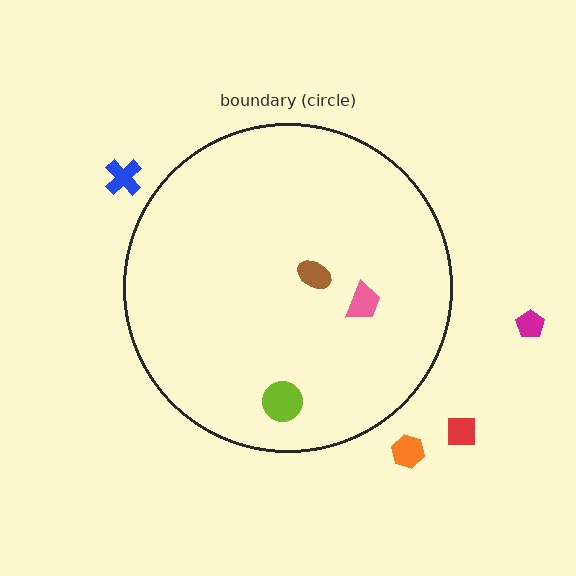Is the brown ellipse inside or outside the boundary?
Inside.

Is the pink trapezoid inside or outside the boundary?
Inside.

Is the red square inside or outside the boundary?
Outside.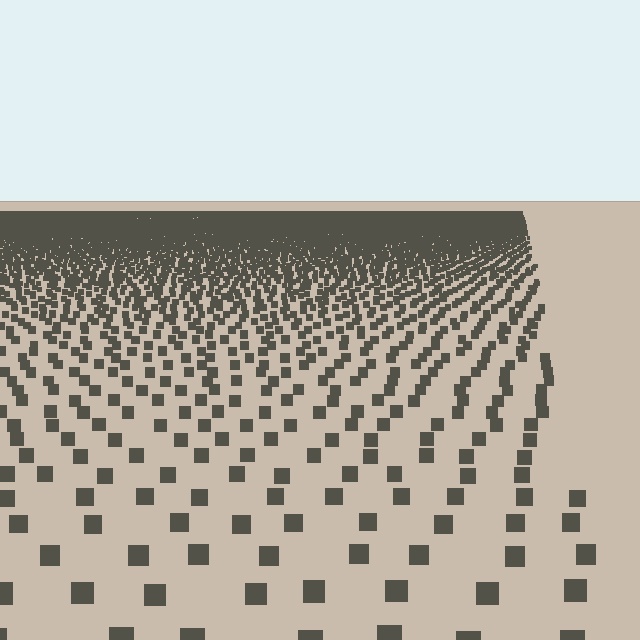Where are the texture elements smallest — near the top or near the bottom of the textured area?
Near the top.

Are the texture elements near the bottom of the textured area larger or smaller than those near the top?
Larger. Near the bottom, elements are closer to the viewer and appear at a bigger on-screen size.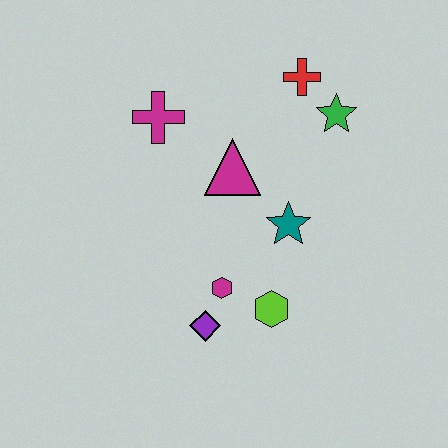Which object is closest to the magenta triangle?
The teal star is closest to the magenta triangle.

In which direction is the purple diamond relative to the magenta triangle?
The purple diamond is below the magenta triangle.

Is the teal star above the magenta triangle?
No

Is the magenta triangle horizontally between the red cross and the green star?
No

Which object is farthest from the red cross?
The purple diamond is farthest from the red cross.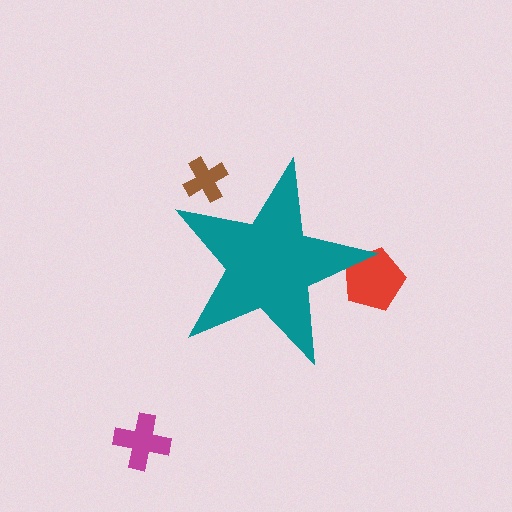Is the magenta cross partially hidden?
No, the magenta cross is fully visible.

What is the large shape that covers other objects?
A teal star.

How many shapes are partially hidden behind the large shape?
2 shapes are partially hidden.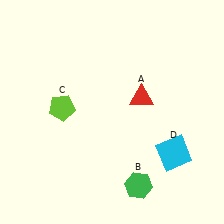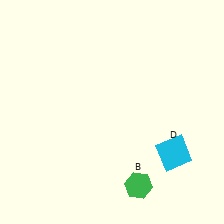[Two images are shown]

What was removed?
The red triangle (A), the lime pentagon (C) were removed in Image 2.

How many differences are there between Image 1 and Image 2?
There are 2 differences between the two images.